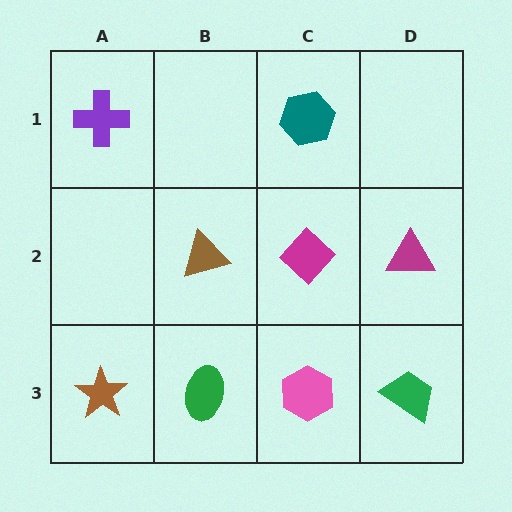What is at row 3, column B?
A green ellipse.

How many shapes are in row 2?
3 shapes.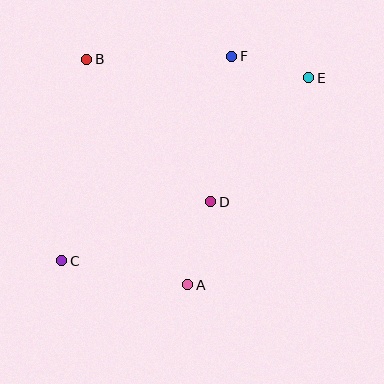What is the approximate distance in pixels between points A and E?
The distance between A and E is approximately 240 pixels.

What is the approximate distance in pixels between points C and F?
The distance between C and F is approximately 266 pixels.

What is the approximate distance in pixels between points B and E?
The distance between B and E is approximately 223 pixels.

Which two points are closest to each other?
Points E and F are closest to each other.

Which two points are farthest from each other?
Points C and E are farthest from each other.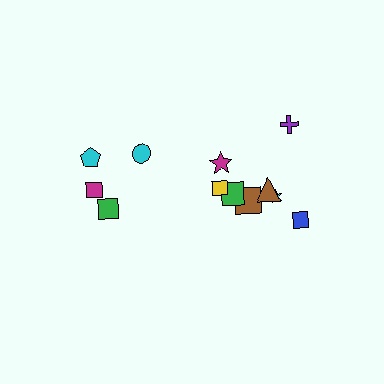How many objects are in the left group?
There are 4 objects.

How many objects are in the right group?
There are 8 objects.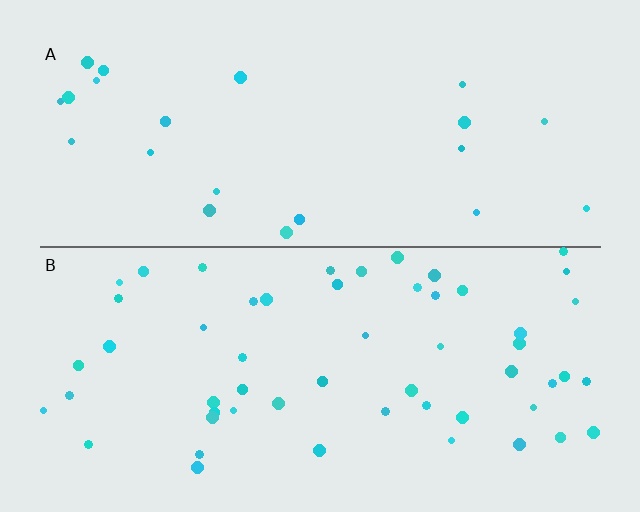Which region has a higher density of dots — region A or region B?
B (the bottom).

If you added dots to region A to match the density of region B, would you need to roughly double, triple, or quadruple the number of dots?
Approximately double.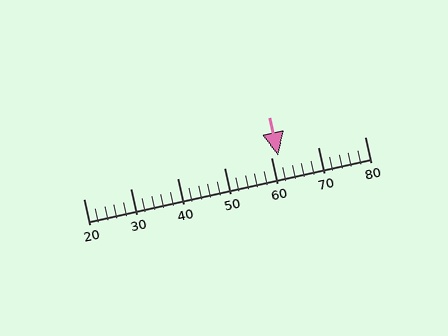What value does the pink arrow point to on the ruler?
The pink arrow points to approximately 62.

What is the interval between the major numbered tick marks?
The major tick marks are spaced 10 units apart.